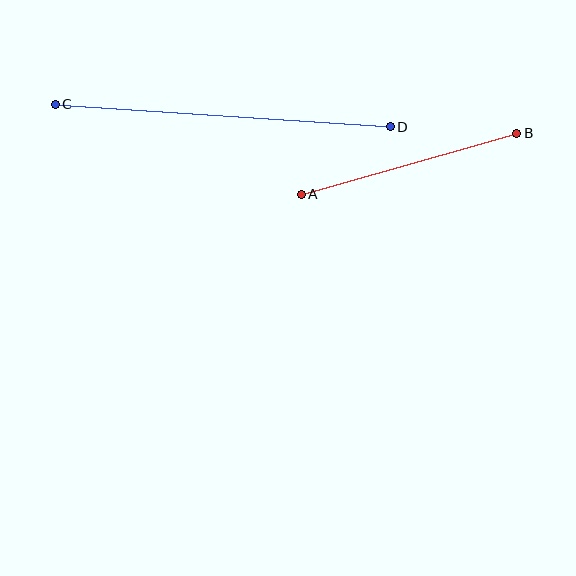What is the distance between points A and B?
The distance is approximately 224 pixels.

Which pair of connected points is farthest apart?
Points C and D are farthest apart.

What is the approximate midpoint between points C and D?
The midpoint is at approximately (223, 115) pixels.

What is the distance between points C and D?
The distance is approximately 336 pixels.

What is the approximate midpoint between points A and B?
The midpoint is at approximately (409, 164) pixels.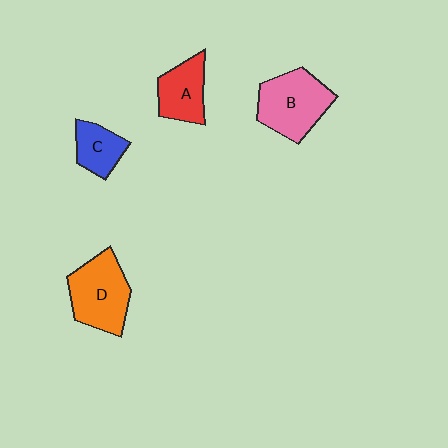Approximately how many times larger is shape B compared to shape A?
Approximately 1.4 times.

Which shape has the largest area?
Shape B (pink).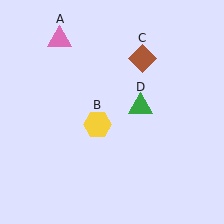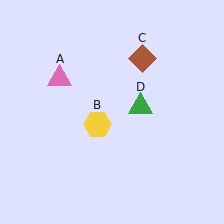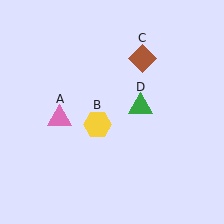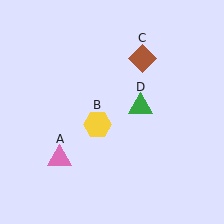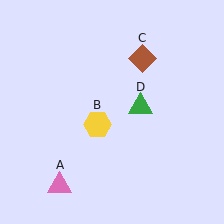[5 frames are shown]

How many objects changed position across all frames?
1 object changed position: pink triangle (object A).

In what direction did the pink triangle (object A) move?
The pink triangle (object A) moved down.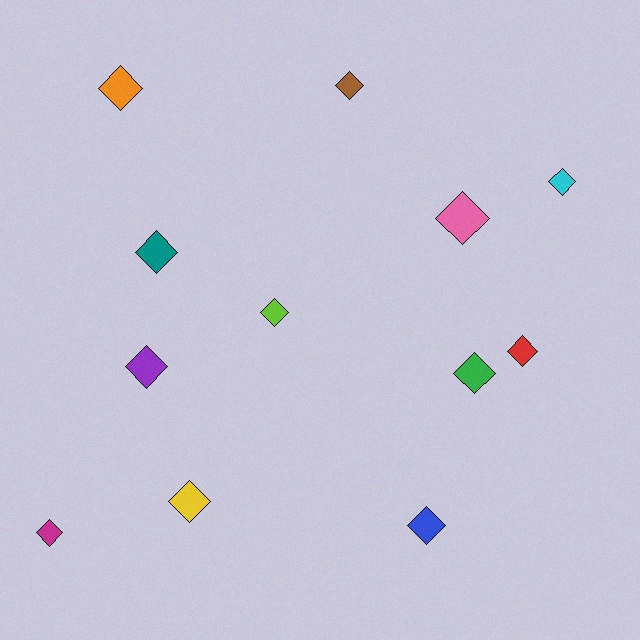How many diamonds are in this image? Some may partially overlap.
There are 12 diamonds.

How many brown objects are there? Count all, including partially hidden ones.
There is 1 brown object.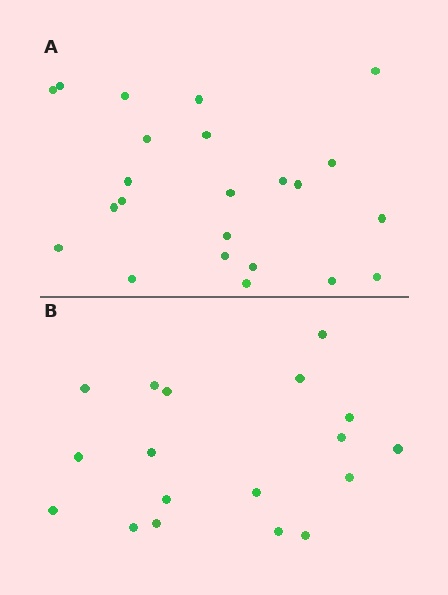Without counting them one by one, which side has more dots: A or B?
Region A (the top region) has more dots.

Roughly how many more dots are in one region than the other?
Region A has about 5 more dots than region B.